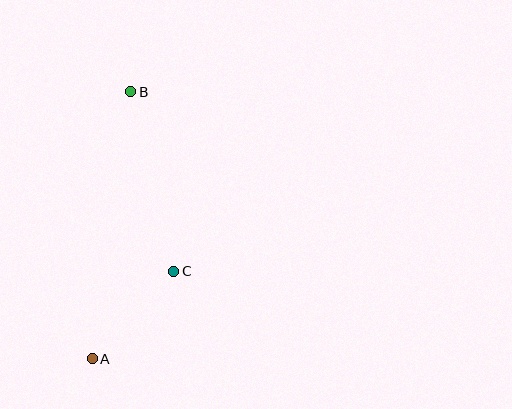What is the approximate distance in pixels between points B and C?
The distance between B and C is approximately 185 pixels.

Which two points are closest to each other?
Points A and C are closest to each other.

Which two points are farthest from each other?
Points A and B are farthest from each other.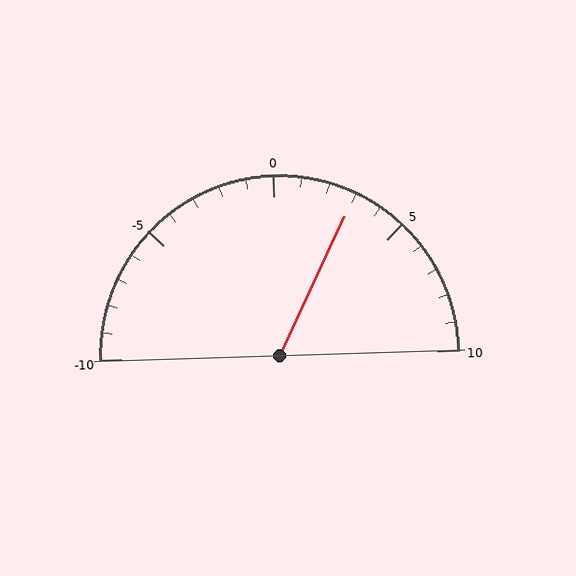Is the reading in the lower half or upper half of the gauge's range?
The reading is in the upper half of the range (-10 to 10).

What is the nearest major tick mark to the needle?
The nearest major tick mark is 5.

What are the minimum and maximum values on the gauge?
The gauge ranges from -10 to 10.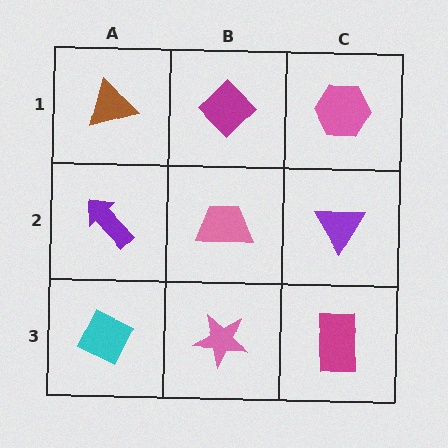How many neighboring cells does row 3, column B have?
3.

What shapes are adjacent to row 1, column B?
A pink trapezoid (row 2, column B), a brown triangle (row 1, column A), a pink hexagon (row 1, column C).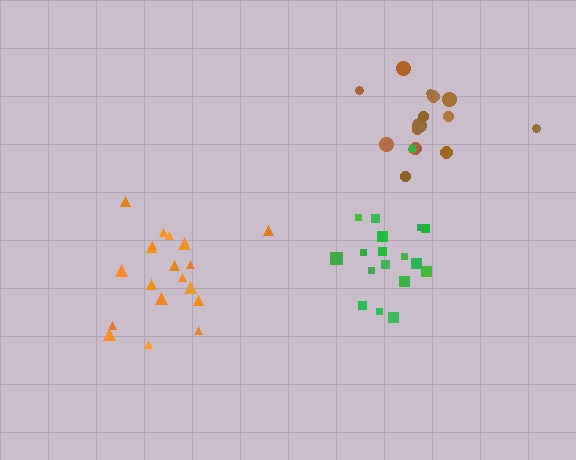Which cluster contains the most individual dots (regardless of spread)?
Orange (19).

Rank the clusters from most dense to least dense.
green, orange, brown.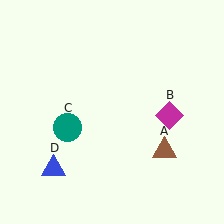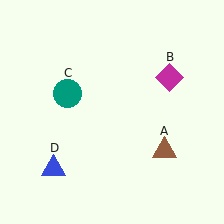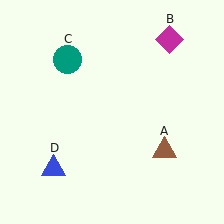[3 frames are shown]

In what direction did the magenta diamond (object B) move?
The magenta diamond (object B) moved up.